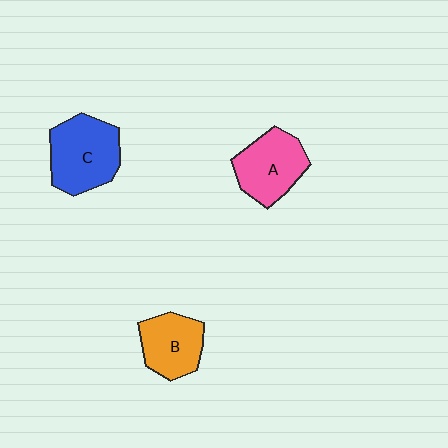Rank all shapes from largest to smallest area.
From largest to smallest: C (blue), A (pink), B (orange).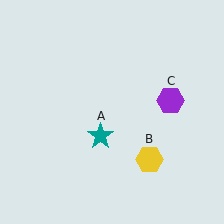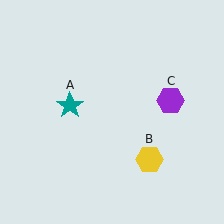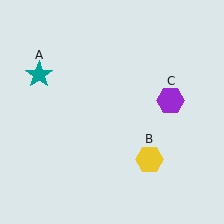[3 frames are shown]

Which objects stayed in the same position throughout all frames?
Yellow hexagon (object B) and purple hexagon (object C) remained stationary.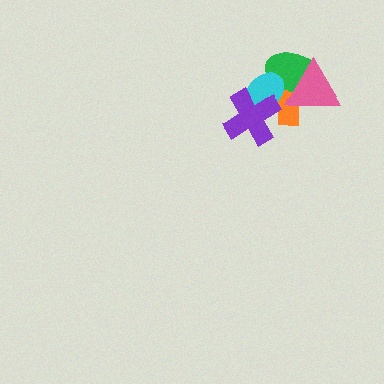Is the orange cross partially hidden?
Yes, it is partially covered by another shape.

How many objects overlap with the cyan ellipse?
4 objects overlap with the cyan ellipse.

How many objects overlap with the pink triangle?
3 objects overlap with the pink triangle.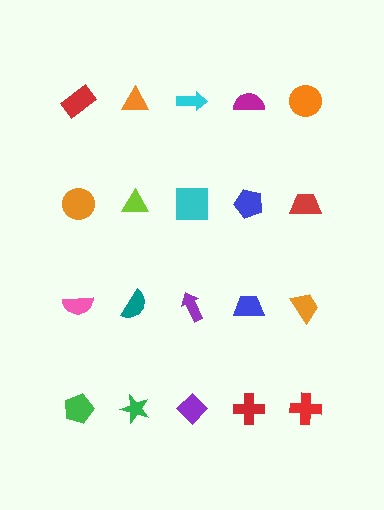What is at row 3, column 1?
A pink semicircle.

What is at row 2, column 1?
An orange circle.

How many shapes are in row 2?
5 shapes.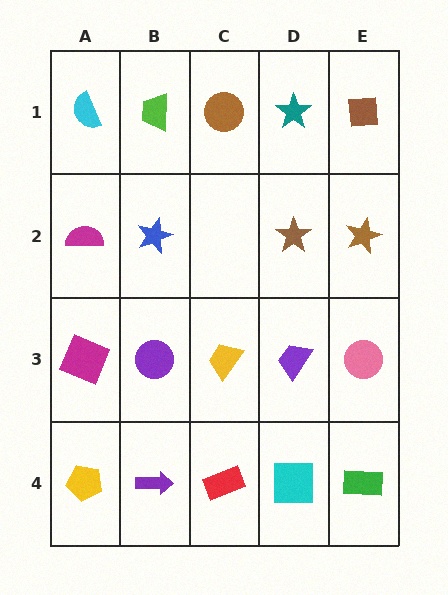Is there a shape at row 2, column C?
No, that cell is empty.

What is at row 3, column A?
A magenta square.